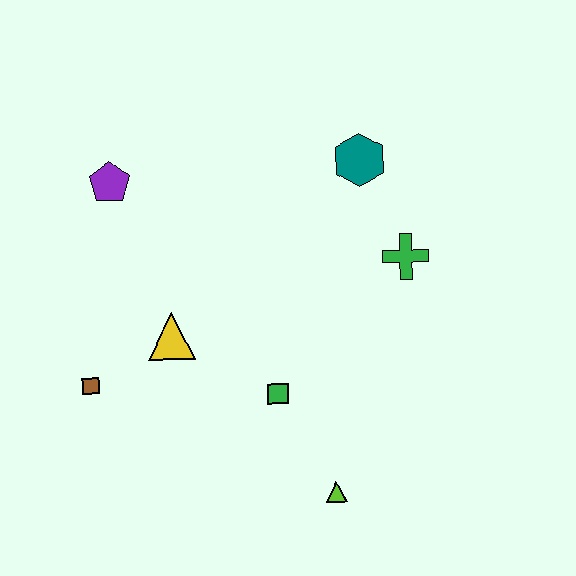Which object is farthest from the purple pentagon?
The lime triangle is farthest from the purple pentagon.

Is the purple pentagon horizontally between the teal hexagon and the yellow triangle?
No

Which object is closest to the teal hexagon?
The green cross is closest to the teal hexagon.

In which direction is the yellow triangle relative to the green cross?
The yellow triangle is to the left of the green cross.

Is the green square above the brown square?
No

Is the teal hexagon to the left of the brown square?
No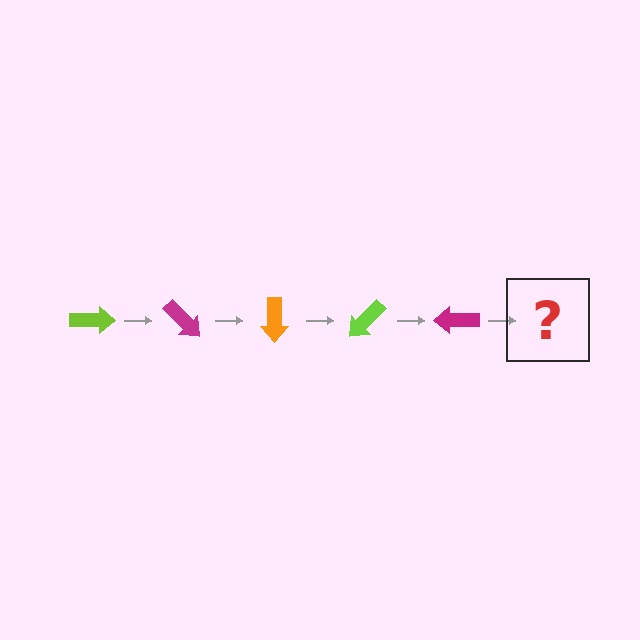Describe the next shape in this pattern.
It should be an orange arrow, rotated 225 degrees from the start.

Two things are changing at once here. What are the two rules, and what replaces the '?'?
The two rules are that it rotates 45 degrees each step and the color cycles through lime, magenta, and orange. The '?' should be an orange arrow, rotated 225 degrees from the start.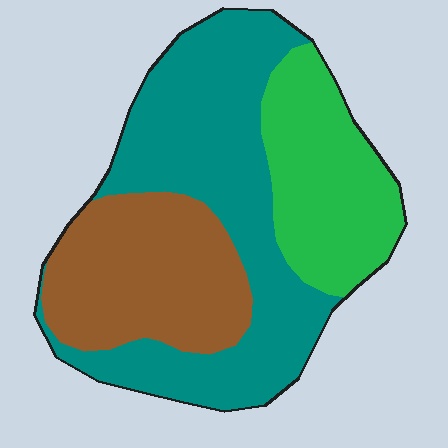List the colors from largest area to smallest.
From largest to smallest: teal, brown, green.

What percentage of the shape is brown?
Brown covers 28% of the shape.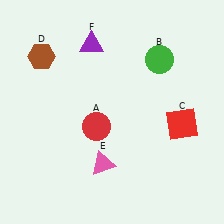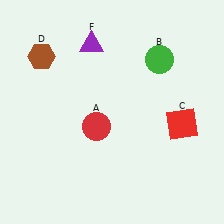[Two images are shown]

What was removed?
The pink triangle (E) was removed in Image 2.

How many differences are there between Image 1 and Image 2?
There is 1 difference between the two images.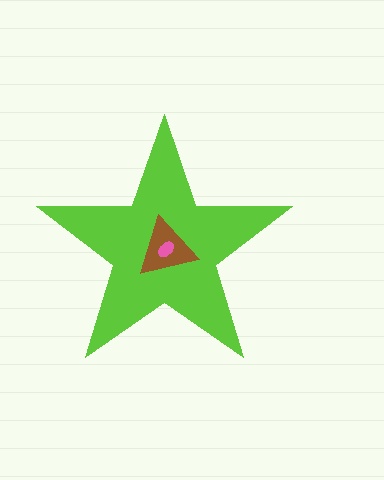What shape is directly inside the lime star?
The brown triangle.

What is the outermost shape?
The lime star.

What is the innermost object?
The pink ellipse.